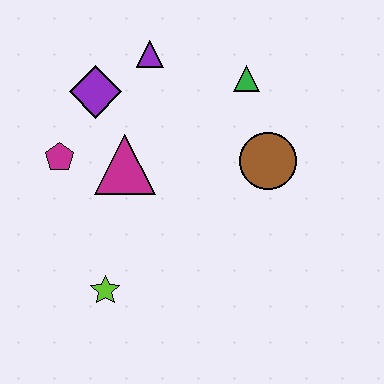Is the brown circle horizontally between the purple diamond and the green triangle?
No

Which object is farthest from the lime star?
The green triangle is farthest from the lime star.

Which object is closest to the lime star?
The magenta triangle is closest to the lime star.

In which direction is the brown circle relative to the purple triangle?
The brown circle is to the right of the purple triangle.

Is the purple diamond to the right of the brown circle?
No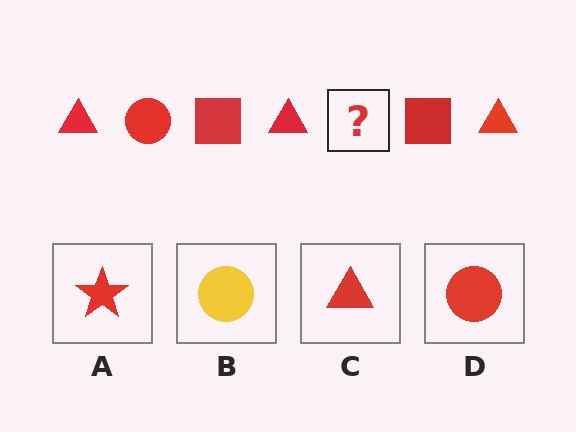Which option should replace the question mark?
Option D.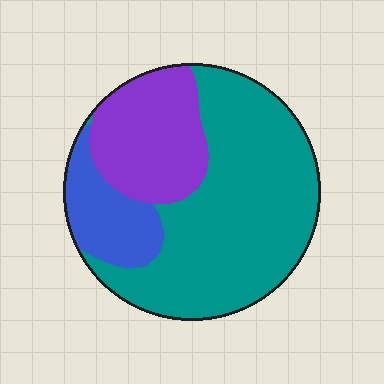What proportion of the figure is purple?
Purple takes up about one quarter (1/4) of the figure.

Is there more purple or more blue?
Purple.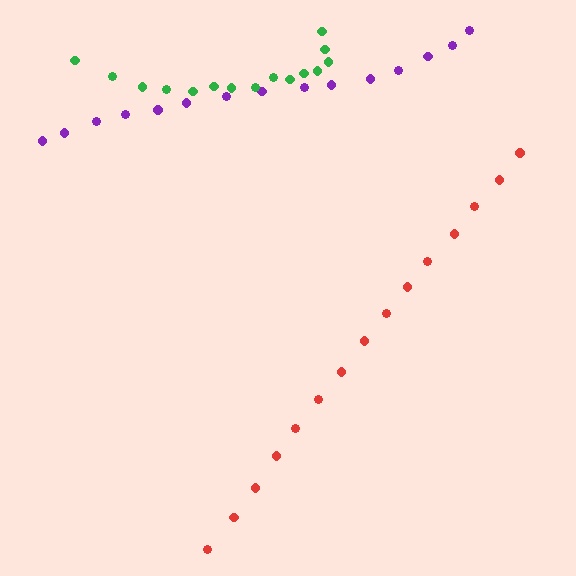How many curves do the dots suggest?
There are 3 distinct paths.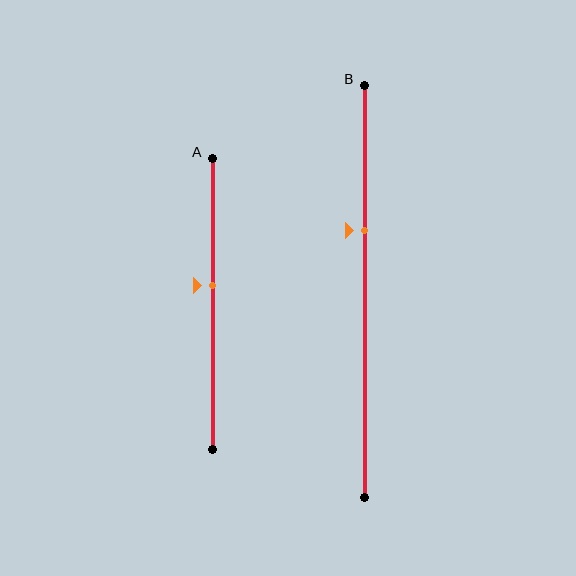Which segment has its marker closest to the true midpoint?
Segment A has its marker closest to the true midpoint.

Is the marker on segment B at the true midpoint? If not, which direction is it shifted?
No, the marker on segment B is shifted upward by about 15% of the segment length.